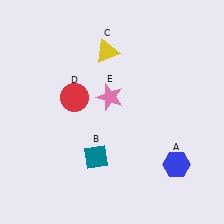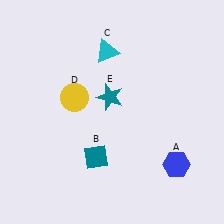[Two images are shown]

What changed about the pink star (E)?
In Image 1, E is pink. In Image 2, it changed to teal.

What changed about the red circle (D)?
In Image 1, D is red. In Image 2, it changed to yellow.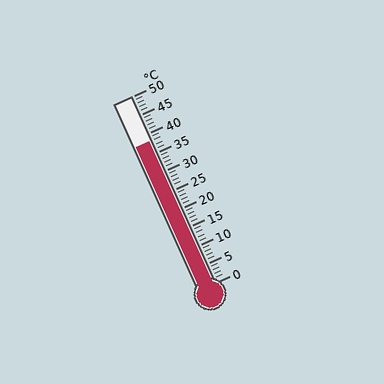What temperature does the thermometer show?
The thermometer shows approximately 38°C.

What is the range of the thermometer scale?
The thermometer scale ranges from 0°C to 50°C.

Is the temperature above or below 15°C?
The temperature is above 15°C.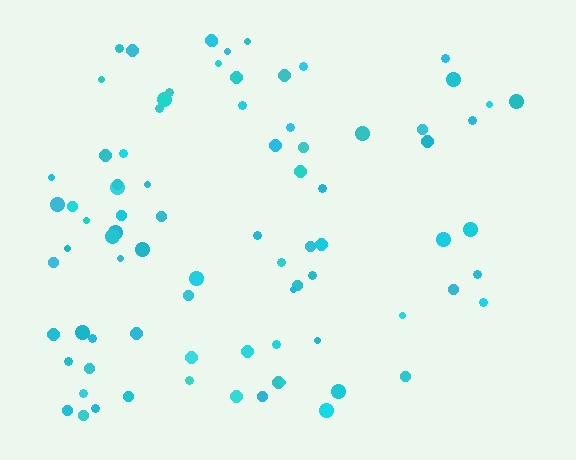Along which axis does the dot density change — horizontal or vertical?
Horizontal.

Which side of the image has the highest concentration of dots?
The left.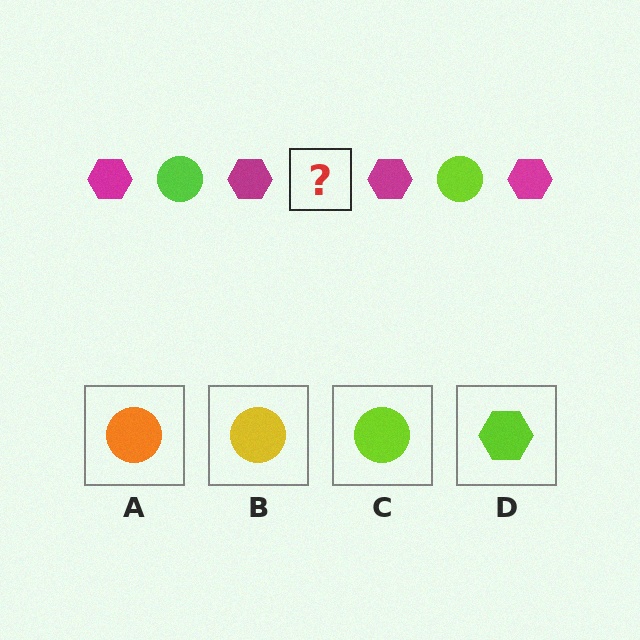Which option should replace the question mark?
Option C.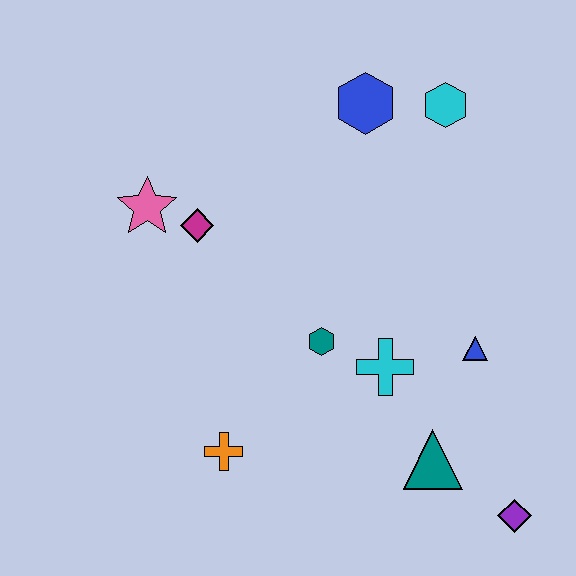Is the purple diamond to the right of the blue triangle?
Yes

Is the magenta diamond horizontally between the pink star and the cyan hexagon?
Yes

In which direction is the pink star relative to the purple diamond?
The pink star is to the left of the purple diamond.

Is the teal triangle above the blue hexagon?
No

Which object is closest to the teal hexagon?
The cyan cross is closest to the teal hexagon.